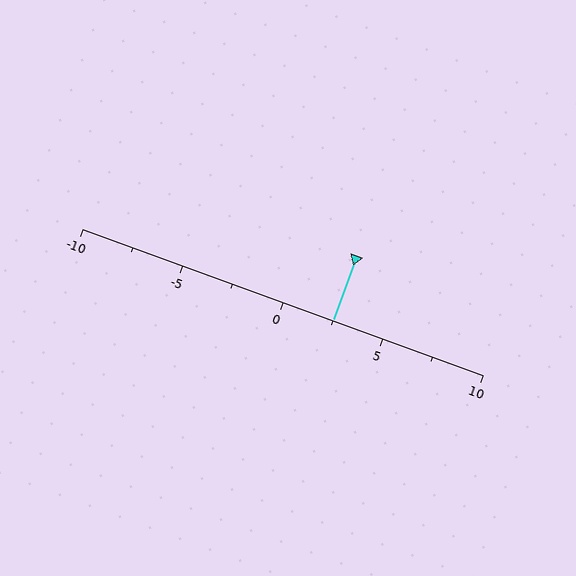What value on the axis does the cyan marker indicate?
The marker indicates approximately 2.5.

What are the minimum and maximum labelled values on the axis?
The axis runs from -10 to 10.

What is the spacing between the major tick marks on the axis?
The major ticks are spaced 5 apart.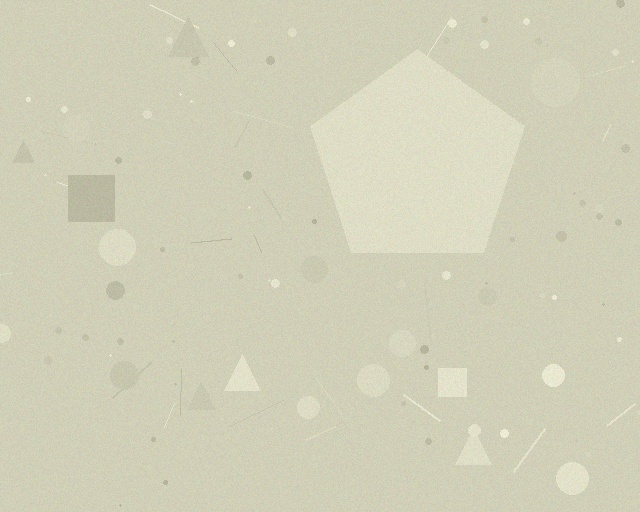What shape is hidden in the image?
A pentagon is hidden in the image.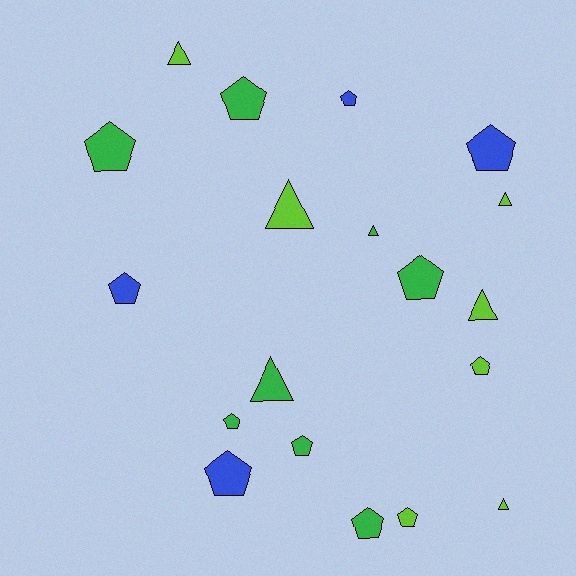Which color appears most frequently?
Green, with 8 objects.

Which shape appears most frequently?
Pentagon, with 12 objects.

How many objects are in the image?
There are 19 objects.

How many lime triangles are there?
There are 5 lime triangles.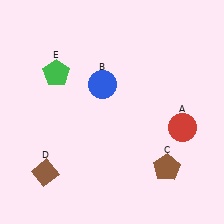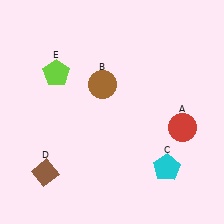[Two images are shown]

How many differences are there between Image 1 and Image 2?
There are 3 differences between the two images.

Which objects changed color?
B changed from blue to brown. C changed from brown to cyan. E changed from green to lime.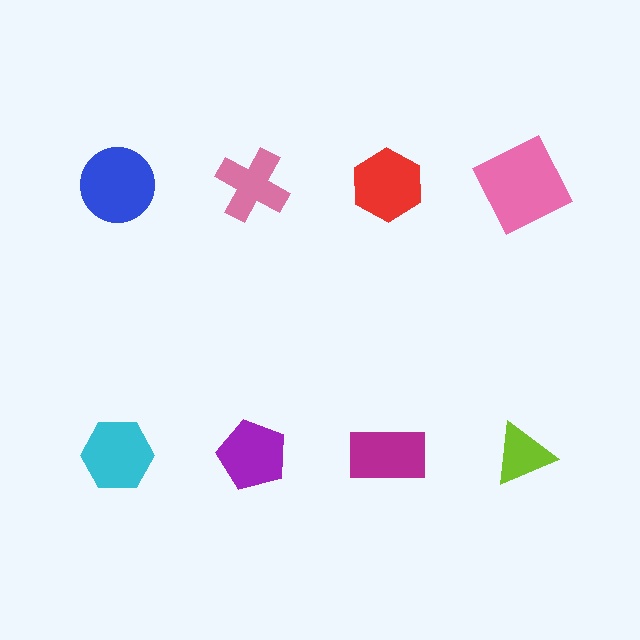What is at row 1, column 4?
A pink square.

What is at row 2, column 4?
A lime triangle.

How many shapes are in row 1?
4 shapes.